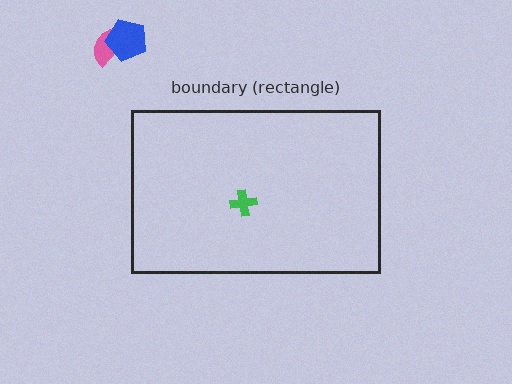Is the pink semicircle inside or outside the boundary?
Outside.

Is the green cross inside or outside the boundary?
Inside.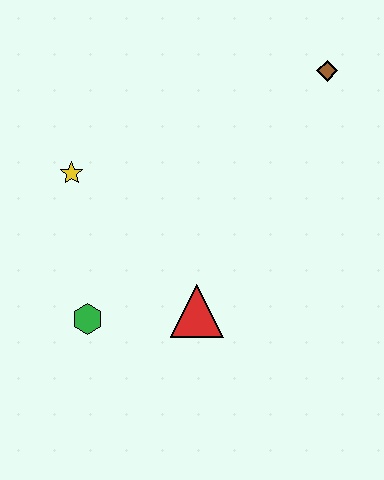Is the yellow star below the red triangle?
No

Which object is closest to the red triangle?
The green hexagon is closest to the red triangle.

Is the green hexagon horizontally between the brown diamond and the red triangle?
No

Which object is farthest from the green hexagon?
The brown diamond is farthest from the green hexagon.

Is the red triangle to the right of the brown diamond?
No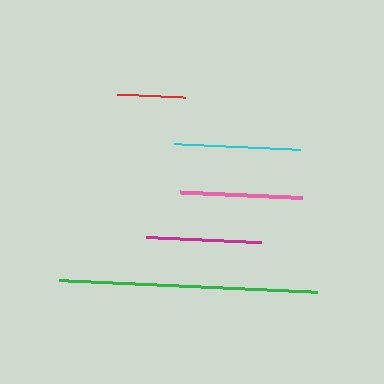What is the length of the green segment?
The green segment is approximately 259 pixels long.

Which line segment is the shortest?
The red line is the shortest at approximately 69 pixels.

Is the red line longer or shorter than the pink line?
The pink line is longer than the red line.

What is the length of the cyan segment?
The cyan segment is approximately 126 pixels long.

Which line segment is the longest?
The green line is the longest at approximately 259 pixels.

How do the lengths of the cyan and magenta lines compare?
The cyan and magenta lines are approximately the same length.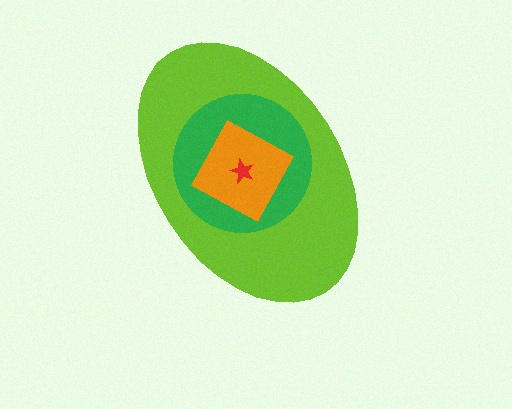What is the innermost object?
The red star.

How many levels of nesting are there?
4.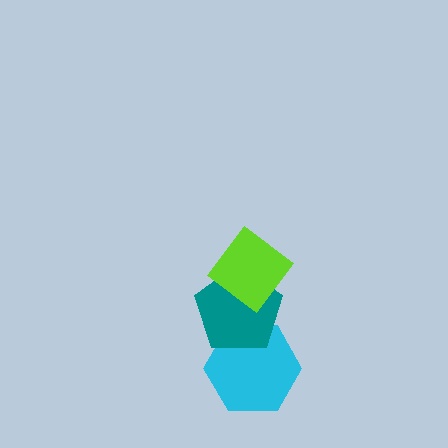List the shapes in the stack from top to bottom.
From top to bottom: the lime diamond, the teal pentagon, the cyan hexagon.